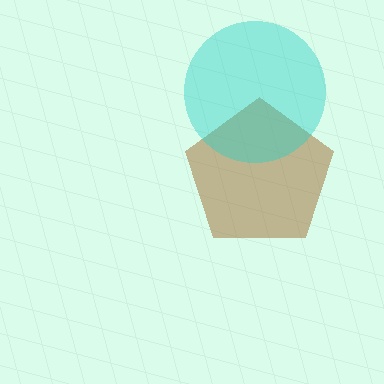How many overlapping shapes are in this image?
There are 2 overlapping shapes in the image.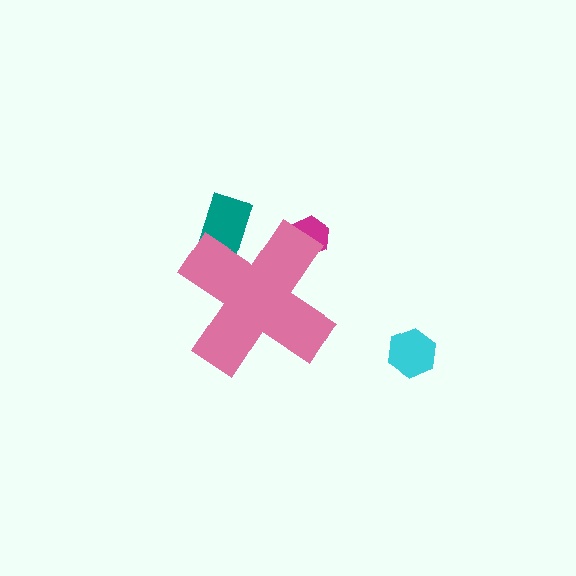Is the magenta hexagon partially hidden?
Yes, the magenta hexagon is partially hidden behind the pink cross.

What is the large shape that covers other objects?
A pink cross.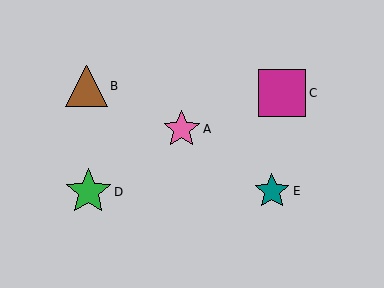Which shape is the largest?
The magenta square (labeled C) is the largest.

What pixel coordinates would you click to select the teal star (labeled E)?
Click at (272, 191) to select the teal star E.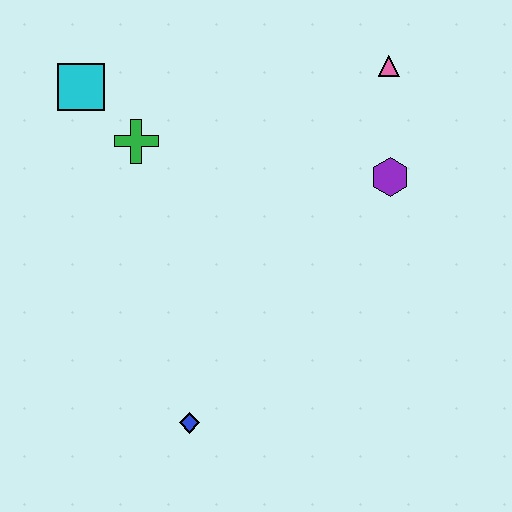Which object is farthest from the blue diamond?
The pink triangle is farthest from the blue diamond.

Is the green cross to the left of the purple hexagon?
Yes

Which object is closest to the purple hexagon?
The pink triangle is closest to the purple hexagon.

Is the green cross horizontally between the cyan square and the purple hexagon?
Yes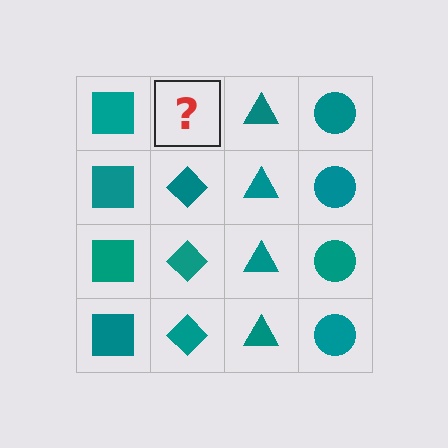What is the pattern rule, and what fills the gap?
The rule is that each column has a consistent shape. The gap should be filled with a teal diamond.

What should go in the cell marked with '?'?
The missing cell should contain a teal diamond.